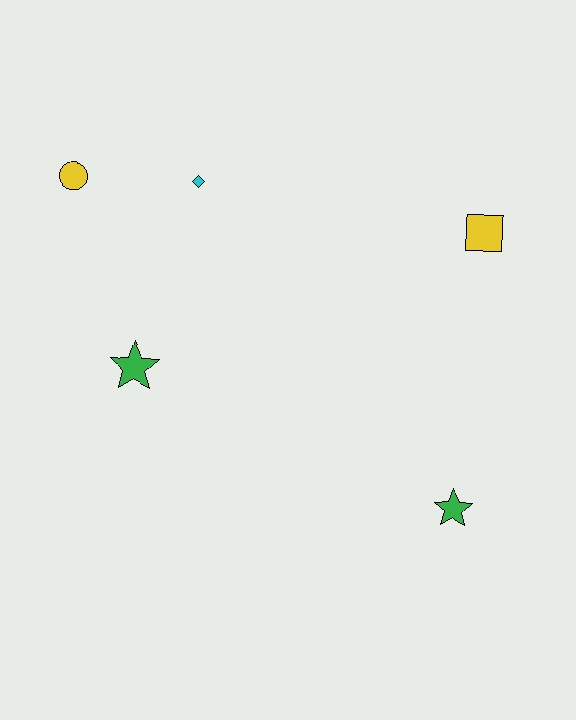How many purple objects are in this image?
There are no purple objects.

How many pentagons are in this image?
There are no pentagons.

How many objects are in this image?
There are 5 objects.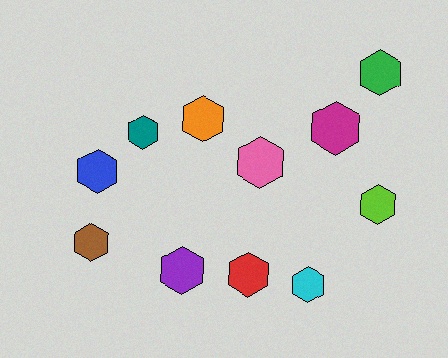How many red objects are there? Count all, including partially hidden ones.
There is 1 red object.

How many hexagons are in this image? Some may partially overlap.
There are 11 hexagons.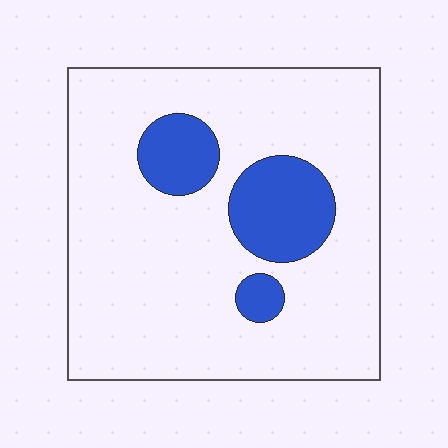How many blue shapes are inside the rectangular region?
3.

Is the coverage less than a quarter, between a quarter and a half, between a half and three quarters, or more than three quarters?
Less than a quarter.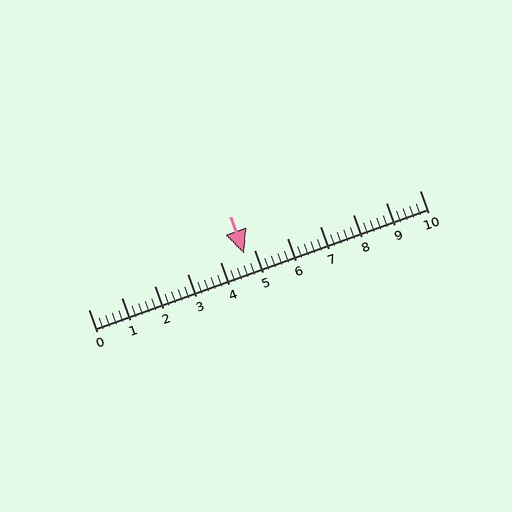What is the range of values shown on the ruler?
The ruler shows values from 0 to 10.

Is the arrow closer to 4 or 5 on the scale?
The arrow is closer to 5.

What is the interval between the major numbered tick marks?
The major tick marks are spaced 1 units apart.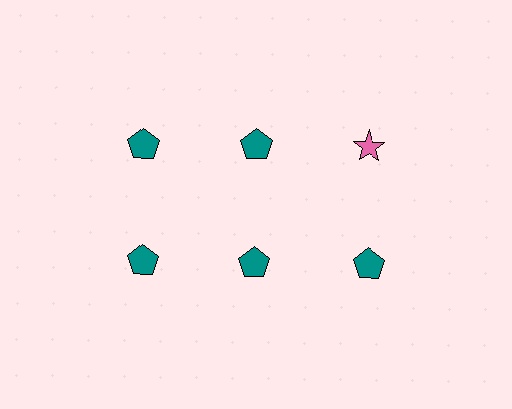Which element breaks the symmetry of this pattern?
The pink star in the top row, center column breaks the symmetry. All other shapes are teal pentagons.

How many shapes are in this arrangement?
There are 6 shapes arranged in a grid pattern.